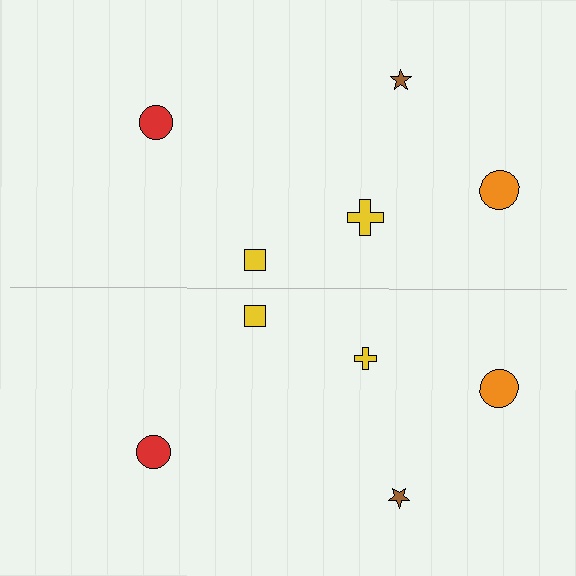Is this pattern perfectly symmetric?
No, the pattern is not perfectly symmetric. The yellow cross on the bottom side has a different size than its mirror counterpart.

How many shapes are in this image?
There are 10 shapes in this image.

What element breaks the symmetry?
The yellow cross on the bottom side has a different size than its mirror counterpart.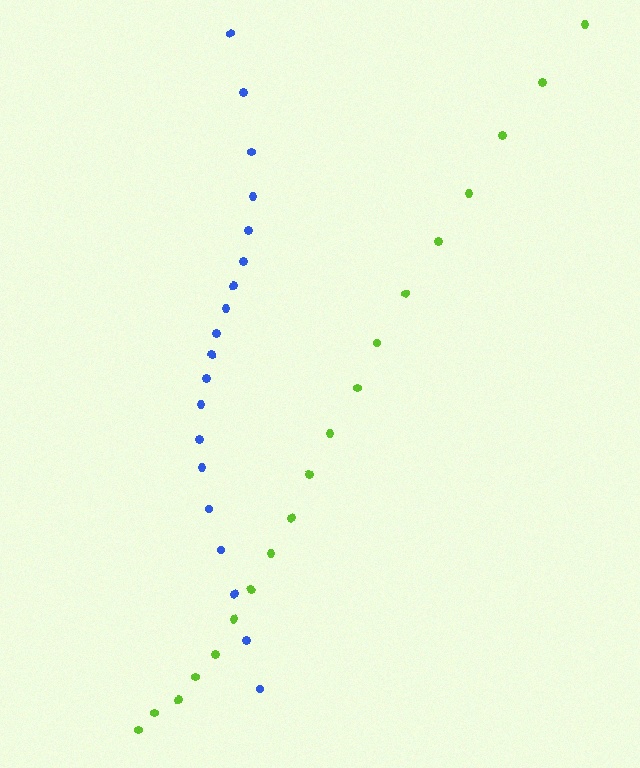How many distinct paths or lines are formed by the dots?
There are 2 distinct paths.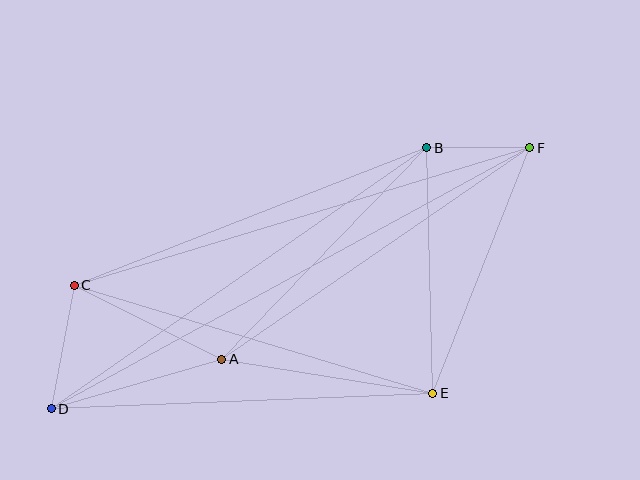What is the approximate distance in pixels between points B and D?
The distance between B and D is approximately 458 pixels.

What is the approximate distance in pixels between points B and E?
The distance between B and E is approximately 246 pixels.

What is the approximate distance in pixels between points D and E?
The distance between D and E is approximately 382 pixels.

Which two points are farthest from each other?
Points D and F are farthest from each other.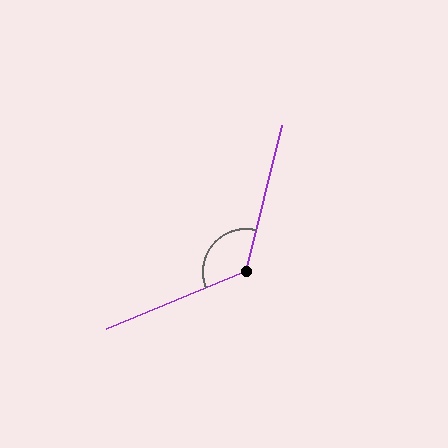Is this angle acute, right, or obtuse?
It is obtuse.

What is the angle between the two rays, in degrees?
Approximately 126 degrees.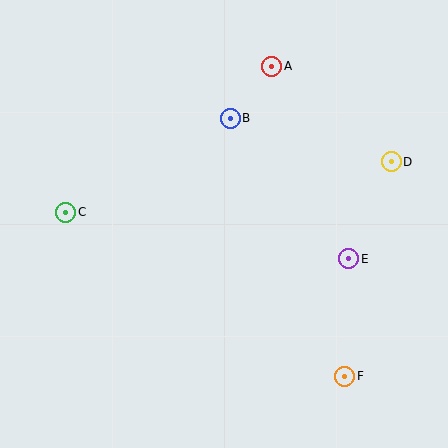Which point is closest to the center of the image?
Point B at (230, 118) is closest to the center.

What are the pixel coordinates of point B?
Point B is at (230, 118).